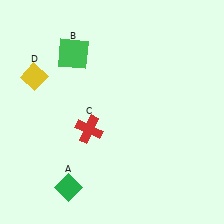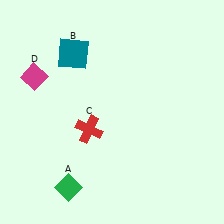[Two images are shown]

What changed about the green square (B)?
In Image 1, B is green. In Image 2, it changed to teal.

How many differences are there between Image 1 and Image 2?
There are 2 differences between the two images.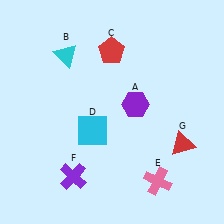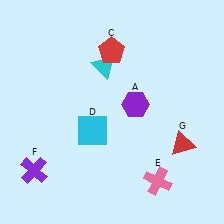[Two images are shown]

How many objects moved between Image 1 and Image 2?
2 objects moved between the two images.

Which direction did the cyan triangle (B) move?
The cyan triangle (B) moved right.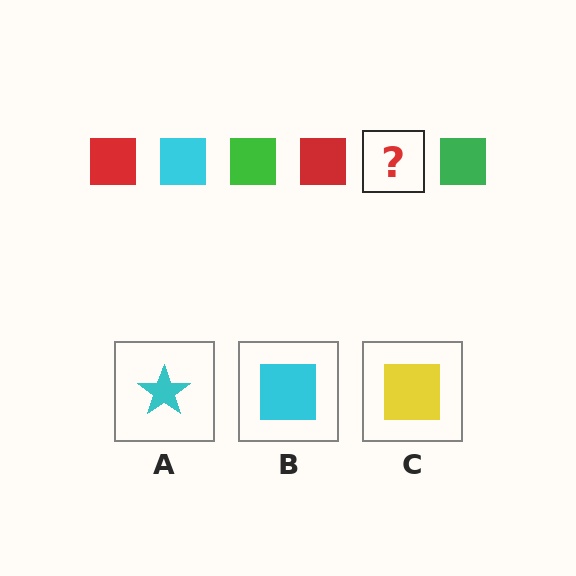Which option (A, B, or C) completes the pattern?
B.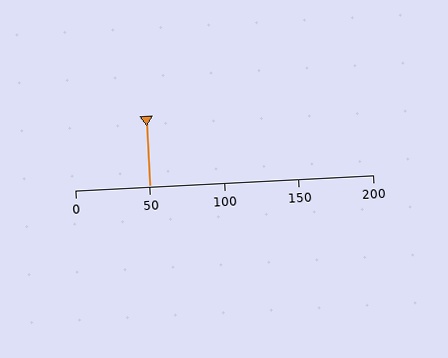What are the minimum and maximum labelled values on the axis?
The axis runs from 0 to 200.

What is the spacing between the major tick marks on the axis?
The major ticks are spaced 50 apart.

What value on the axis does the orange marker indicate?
The marker indicates approximately 50.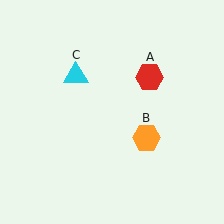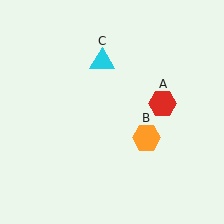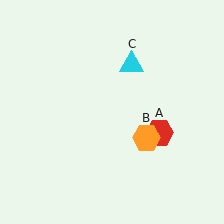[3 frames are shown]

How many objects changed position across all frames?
2 objects changed position: red hexagon (object A), cyan triangle (object C).